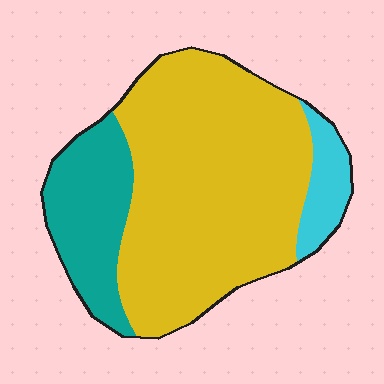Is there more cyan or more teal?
Teal.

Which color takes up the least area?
Cyan, at roughly 10%.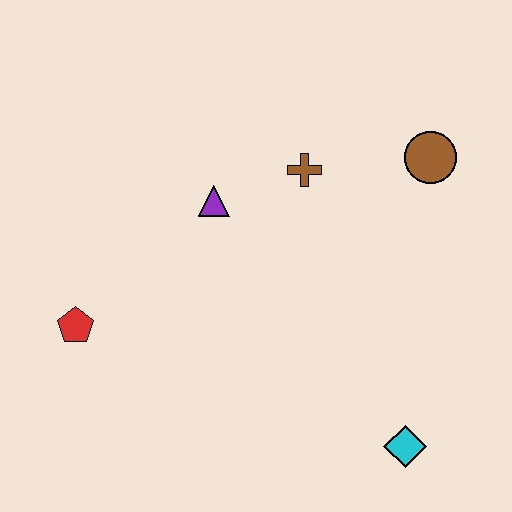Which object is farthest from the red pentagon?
The brown circle is farthest from the red pentagon.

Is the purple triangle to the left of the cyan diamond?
Yes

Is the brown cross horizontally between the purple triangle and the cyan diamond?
Yes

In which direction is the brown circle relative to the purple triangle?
The brown circle is to the right of the purple triangle.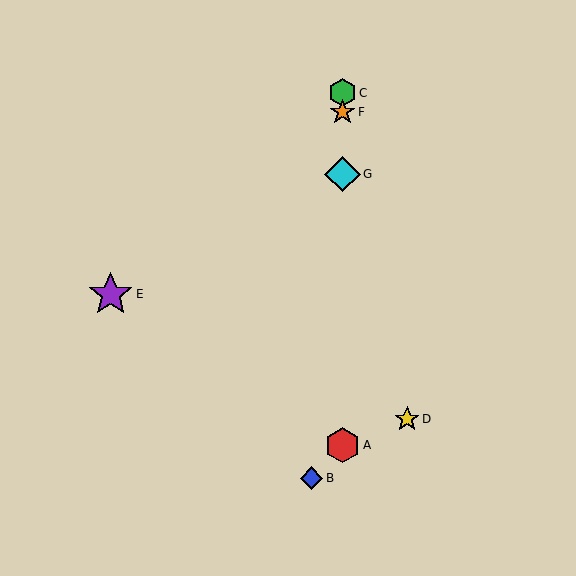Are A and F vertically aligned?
Yes, both are at x≈342.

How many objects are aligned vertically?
4 objects (A, C, F, G) are aligned vertically.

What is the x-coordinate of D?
Object D is at x≈407.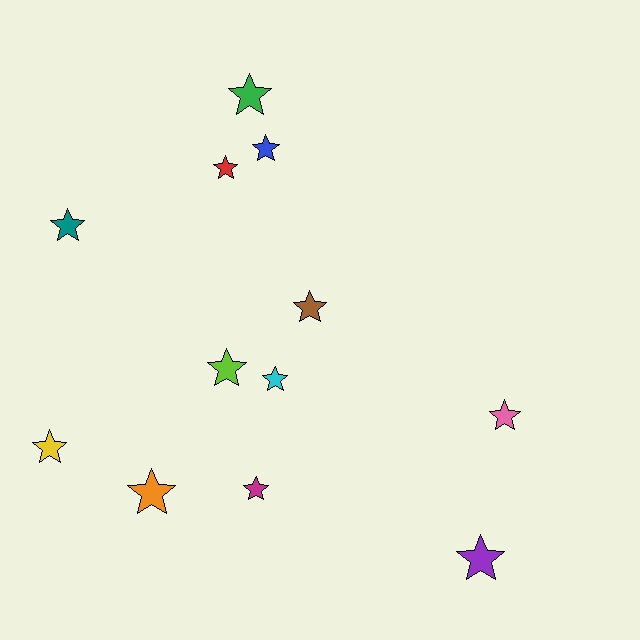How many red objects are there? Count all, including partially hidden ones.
There is 1 red object.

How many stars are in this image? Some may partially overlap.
There are 12 stars.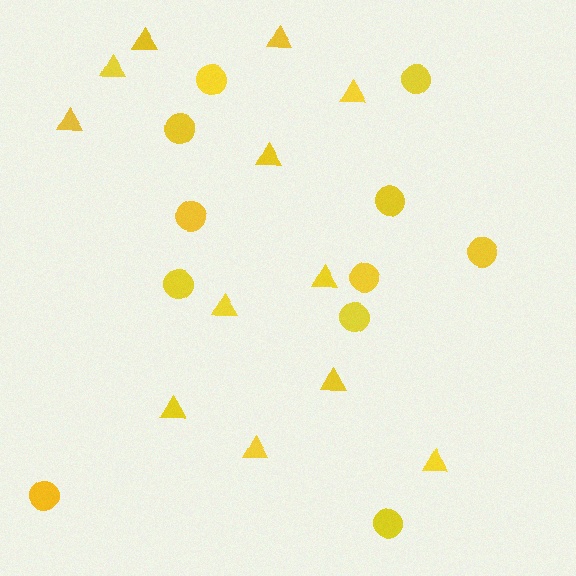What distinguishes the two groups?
There are 2 groups: one group of circles (11) and one group of triangles (12).